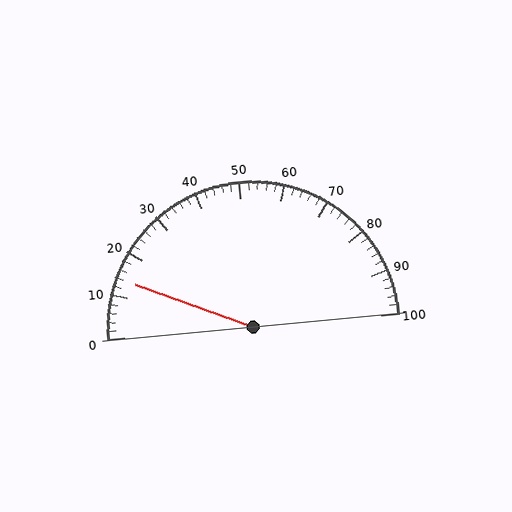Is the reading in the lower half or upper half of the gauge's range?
The reading is in the lower half of the range (0 to 100).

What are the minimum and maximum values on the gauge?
The gauge ranges from 0 to 100.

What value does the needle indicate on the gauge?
The needle indicates approximately 14.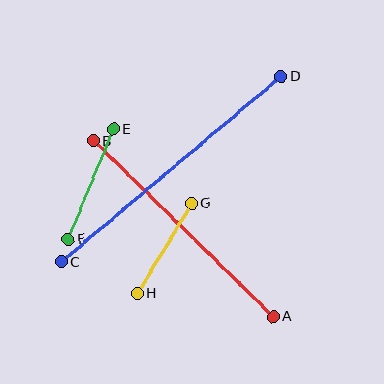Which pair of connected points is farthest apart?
Points C and D are farthest apart.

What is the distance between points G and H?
The distance is approximately 105 pixels.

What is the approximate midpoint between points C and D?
The midpoint is at approximately (171, 169) pixels.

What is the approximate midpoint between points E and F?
The midpoint is at approximately (91, 184) pixels.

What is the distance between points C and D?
The distance is approximately 288 pixels.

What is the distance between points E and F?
The distance is approximately 119 pixels.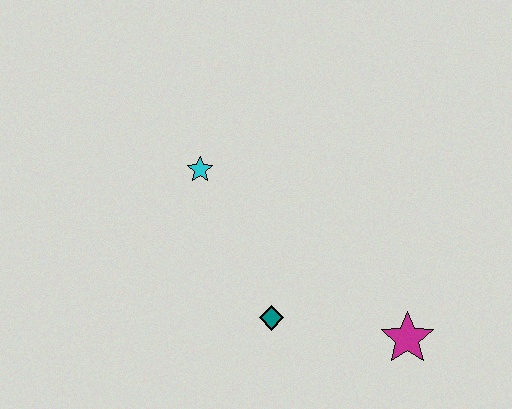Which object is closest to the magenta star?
The teal diamond is closest to the magenta star.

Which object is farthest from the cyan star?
The magenta star is farthest from the cyan star.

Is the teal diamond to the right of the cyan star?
Yes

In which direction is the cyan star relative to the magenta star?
The cyan star is to the left of the magenta star.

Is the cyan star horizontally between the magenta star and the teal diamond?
No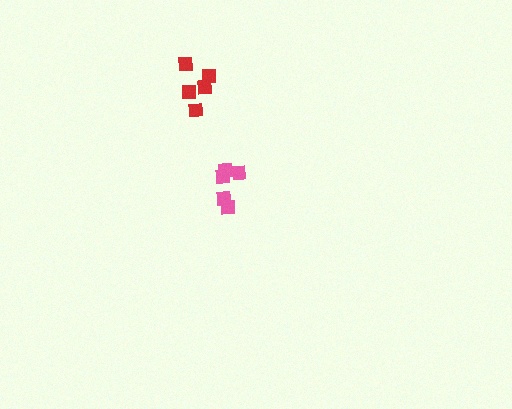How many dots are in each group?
Group 1: 5 dots, Group 2: 5 dots (10 total).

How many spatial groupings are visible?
There are 2 spatial groupings.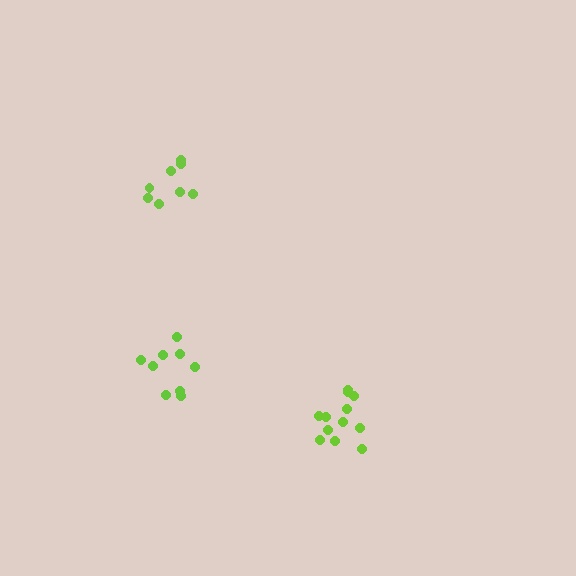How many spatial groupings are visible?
There are 3 spatial groupings.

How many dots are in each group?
Group 1: 12 dots, Group 2: 9 dots, Group 3: 8 dots (29 total).